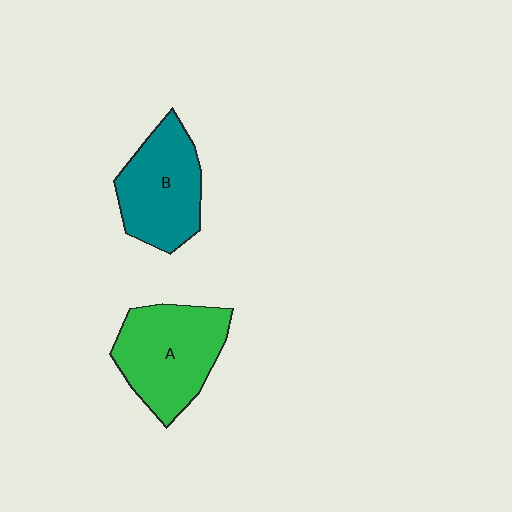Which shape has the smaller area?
Shape B (teal).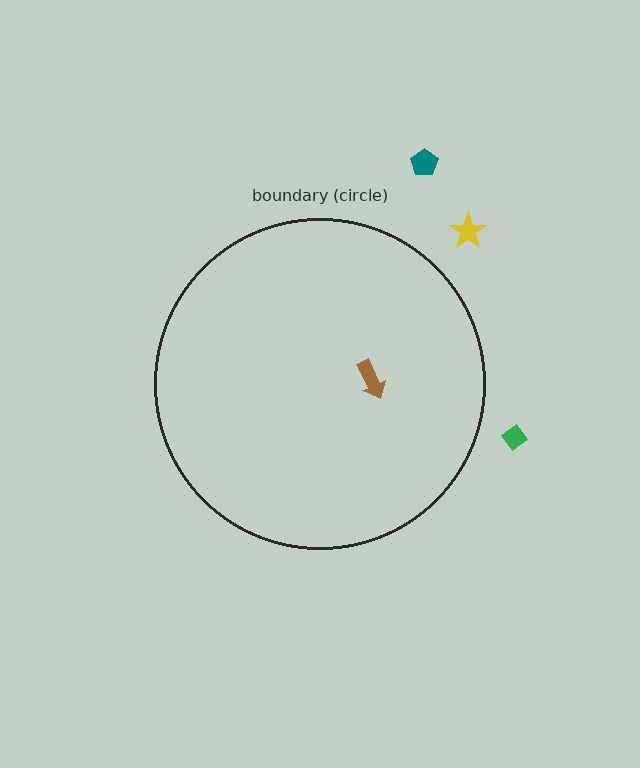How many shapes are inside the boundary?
1 inside, 3 outside.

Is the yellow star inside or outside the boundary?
Outside.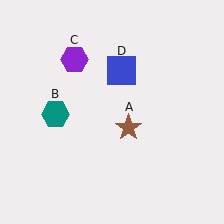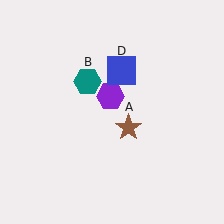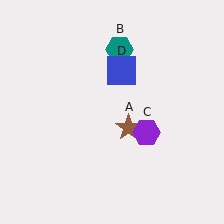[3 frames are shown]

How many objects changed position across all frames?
2 objects changed position: teal hexagon (object B), purple hexagon (object C).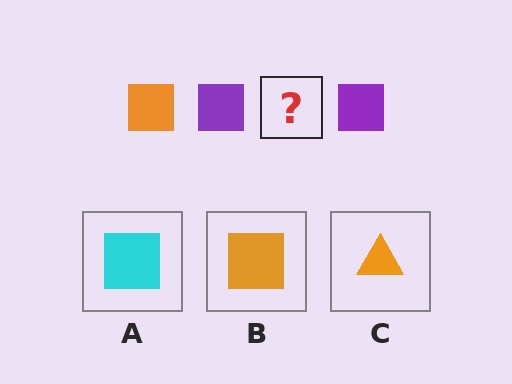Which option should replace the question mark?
Option B.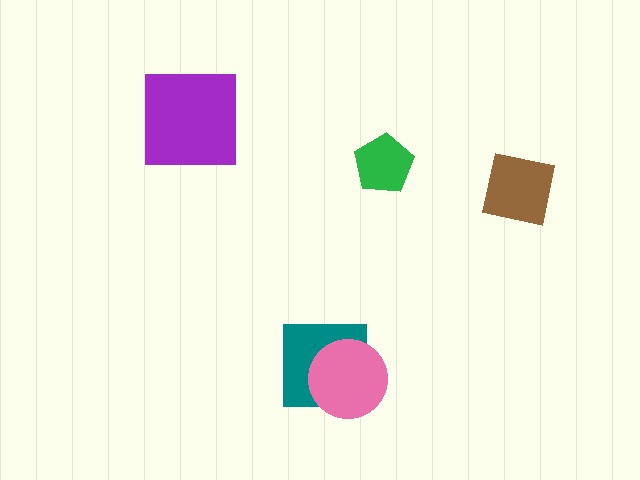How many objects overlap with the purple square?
0 objects overlap with the purple square.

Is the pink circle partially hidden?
No, no other shape covers it.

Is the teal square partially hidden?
Yes, it is partially covered by another shape.